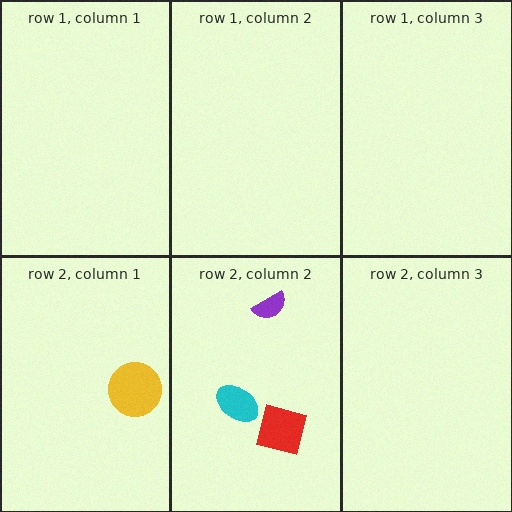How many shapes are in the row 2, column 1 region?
1.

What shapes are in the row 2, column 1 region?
The yellow circle.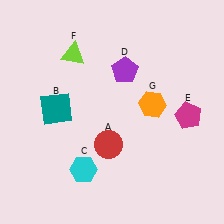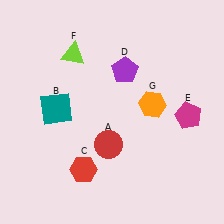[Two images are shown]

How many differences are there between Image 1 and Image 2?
There is 1 difference between the two images.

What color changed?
The hexagon (C) changed from cyan in Image 1 to red in Image 2.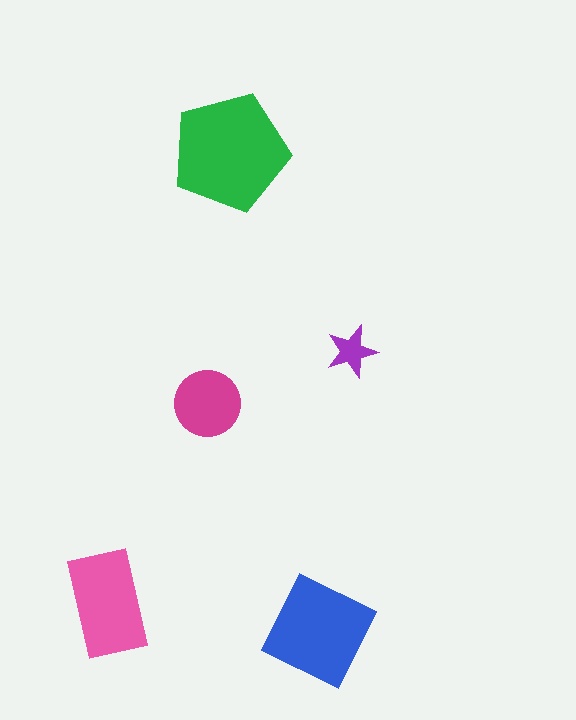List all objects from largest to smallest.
The green pentagon, the blue square, the pink rectangle, the magenta circle, the purple star.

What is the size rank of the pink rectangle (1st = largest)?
3rd.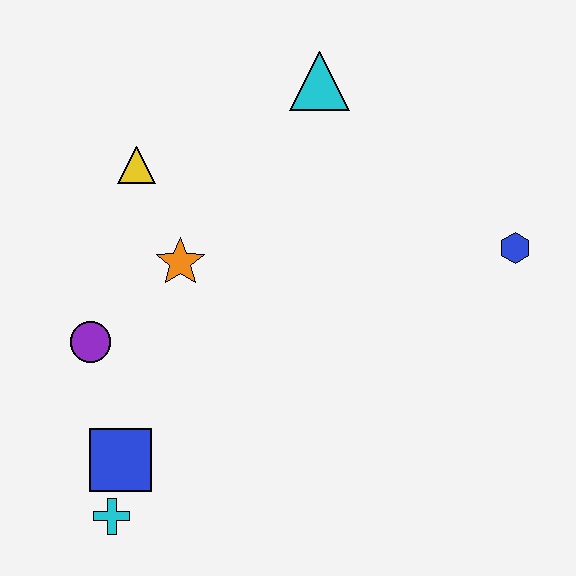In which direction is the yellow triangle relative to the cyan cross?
The yellow triangle is above the cyan cross.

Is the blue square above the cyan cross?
Yes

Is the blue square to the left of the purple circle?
No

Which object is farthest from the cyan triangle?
The cyan cross is farthest from the cyan triangle.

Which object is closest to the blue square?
The cyan cross is closest to the blue square.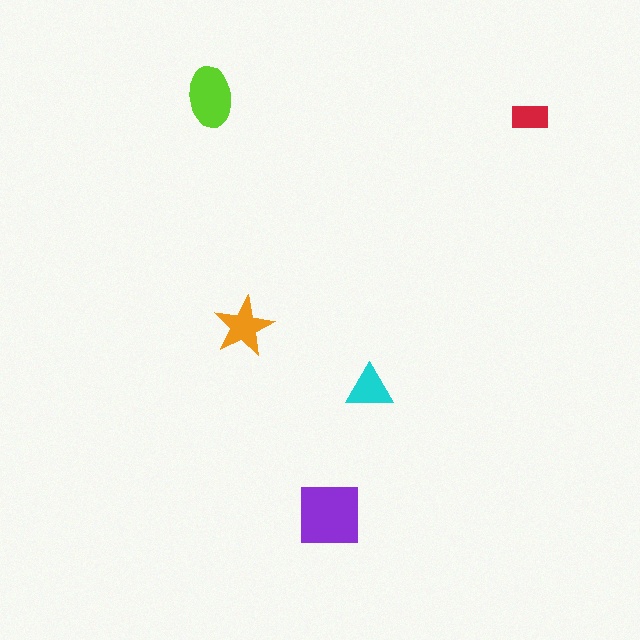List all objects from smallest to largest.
The red rectangle, the cyan triangle, the orange star, the lime ellipse, the purple square.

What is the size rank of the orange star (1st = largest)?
3rd.